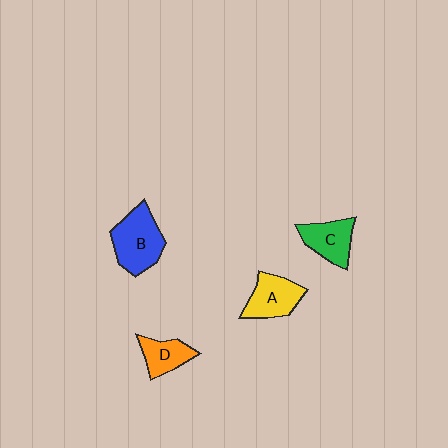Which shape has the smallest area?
Shape D (orange).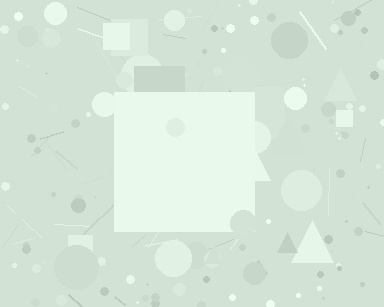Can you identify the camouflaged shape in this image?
The camouflaged shape is a square.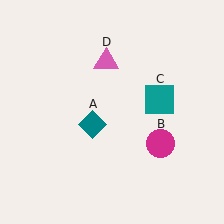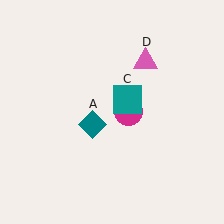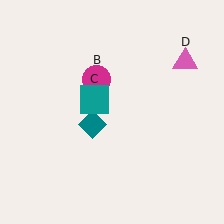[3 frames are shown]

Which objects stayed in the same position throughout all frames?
Teal diamond (object A) remained stationary.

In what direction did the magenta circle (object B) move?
The magenta circle (object B) moved up and to the left.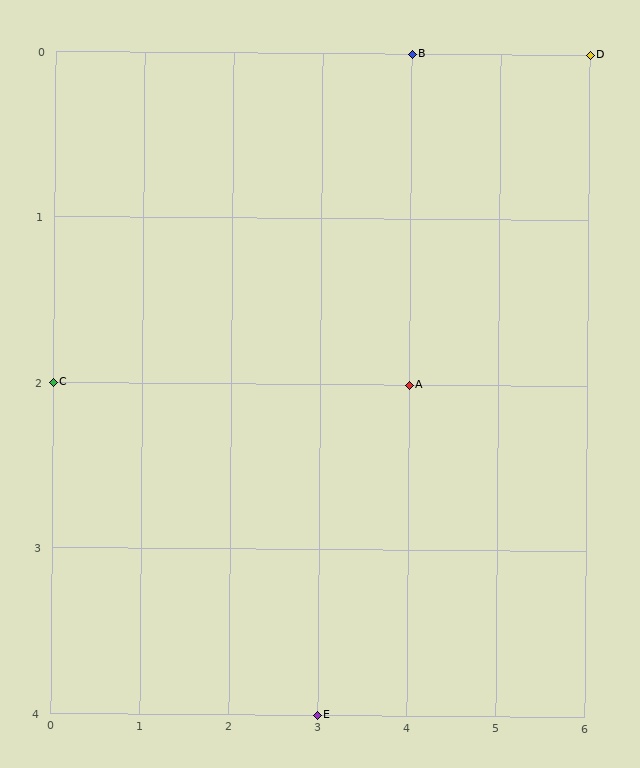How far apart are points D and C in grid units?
Points D and C are 6 columns and 2 rows apart (about 6.3 grid units diagonally).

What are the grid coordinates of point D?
Point D is at grid coordinates (6, 0).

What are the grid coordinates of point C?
Point C is at grid coordinates (0, 2).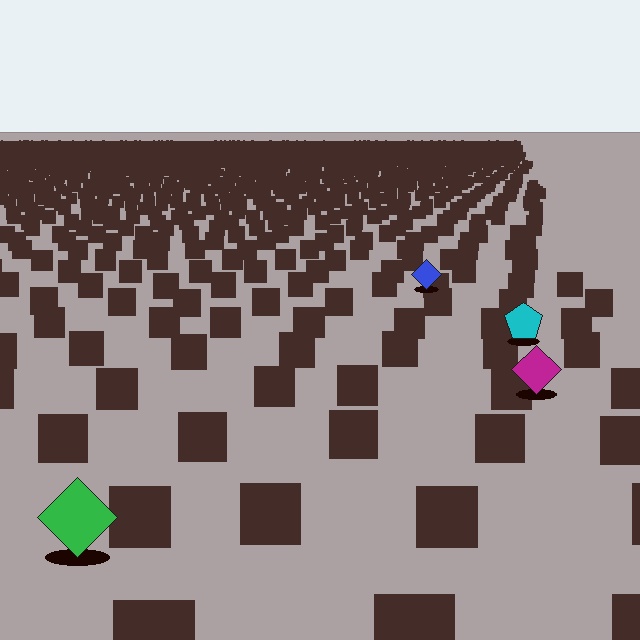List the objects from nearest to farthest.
From nearest to farthest: the green diamond, the magenta diamond, the cyan pentagon, the blue diamond.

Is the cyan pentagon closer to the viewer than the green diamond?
No. The green diamond is closer — you can tell from the texture gradient: the ground texture is coarser near it.